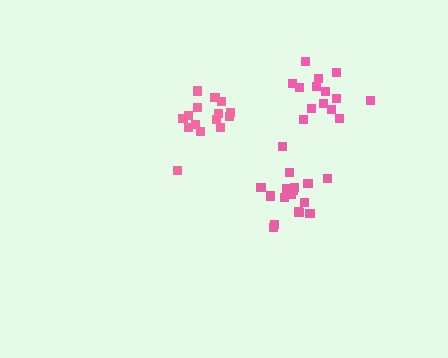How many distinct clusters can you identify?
There are 3 distinct clusters.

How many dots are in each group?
Group 1: 14 dots, Group 2: 18 dots, Group 3: 15 dots (47 total).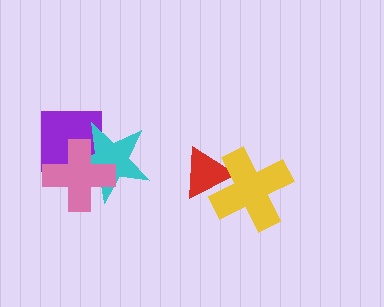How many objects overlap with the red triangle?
1 object overlaps with the red triangle.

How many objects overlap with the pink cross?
2 objects overlap with the pink cross.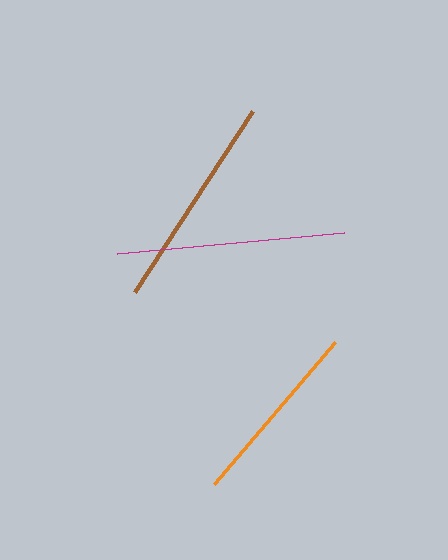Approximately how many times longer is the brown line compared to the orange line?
The brown line is approximately 1.2 times the length of the orange line.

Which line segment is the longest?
The magenta line is the longest at approximately 228 pixels.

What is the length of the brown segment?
The brown segment is approximately 216 pixels long.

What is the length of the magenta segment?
The magenta segment is approximately 228 pixels long.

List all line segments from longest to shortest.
From longest to shortest: magenta, brown, orange.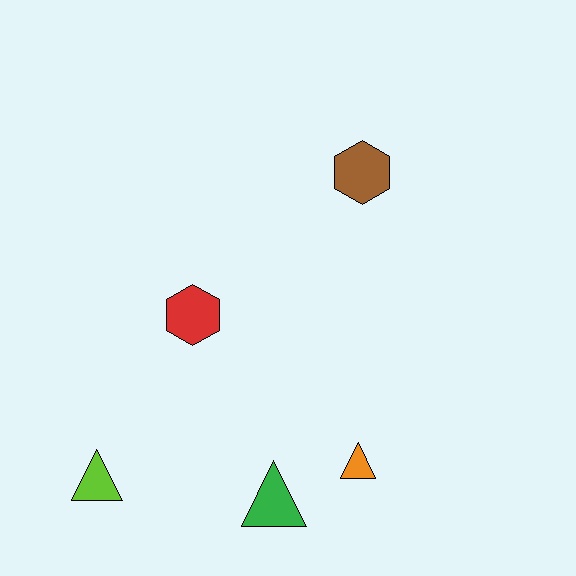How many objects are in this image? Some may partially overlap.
There are 5 objects.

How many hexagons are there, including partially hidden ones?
There are 2 hexagons.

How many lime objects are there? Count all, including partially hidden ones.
There is 1 lime object.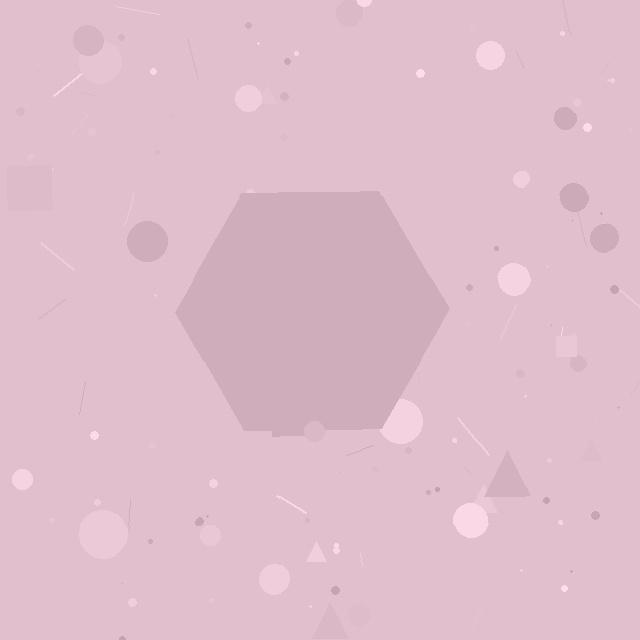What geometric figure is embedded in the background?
A hexagon is embedded in the background.